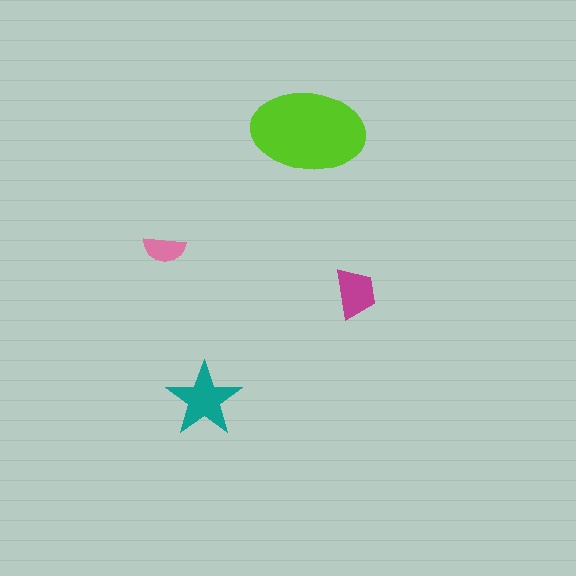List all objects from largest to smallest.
The lime ellipse, the teal star, the magenta trapezoid, the pink semicircle.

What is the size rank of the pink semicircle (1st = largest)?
4th.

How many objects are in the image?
There are 4 objects in the image.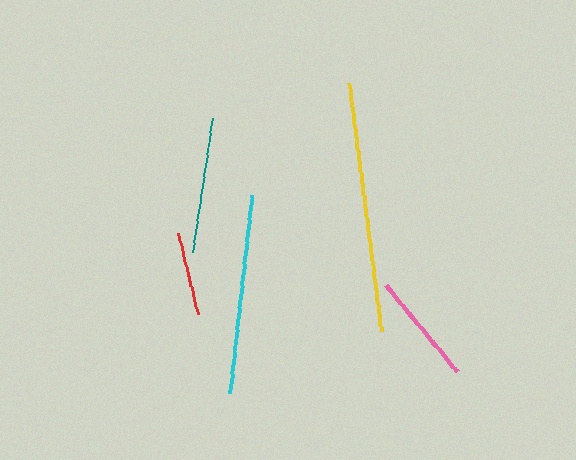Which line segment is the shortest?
The red line is the shortest at approximately 83 pixels.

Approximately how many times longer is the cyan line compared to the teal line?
The cyan line is approximately 1.5 times the length of the teal line.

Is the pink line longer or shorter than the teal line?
The teal line is longer than the pink line.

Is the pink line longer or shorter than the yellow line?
The yellow line is longer than the pink line.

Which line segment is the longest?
The yellow line is the longest at approximately 250 pixels.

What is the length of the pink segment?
The pink segment is approximately 112 pixels long.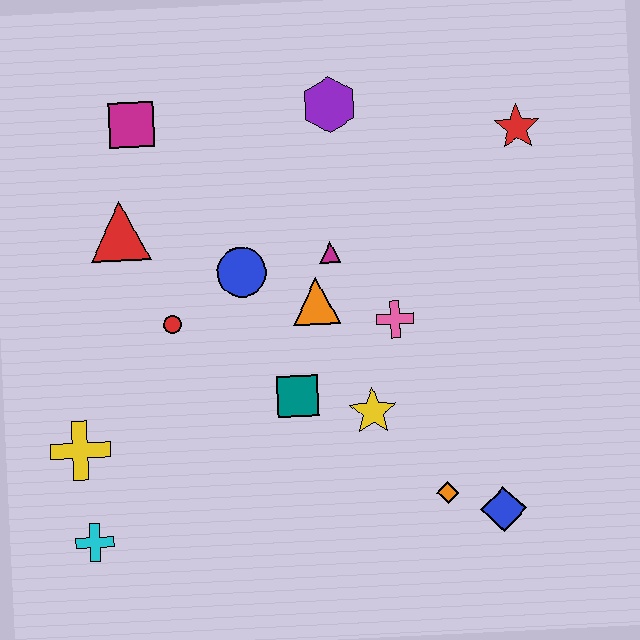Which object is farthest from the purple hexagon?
The cyan cross is farthest from the purple hexagon.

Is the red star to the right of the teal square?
Yes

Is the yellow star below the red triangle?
Yes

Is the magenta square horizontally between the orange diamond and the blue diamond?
No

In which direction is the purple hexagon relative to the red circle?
The purple hexagon is above the red circle.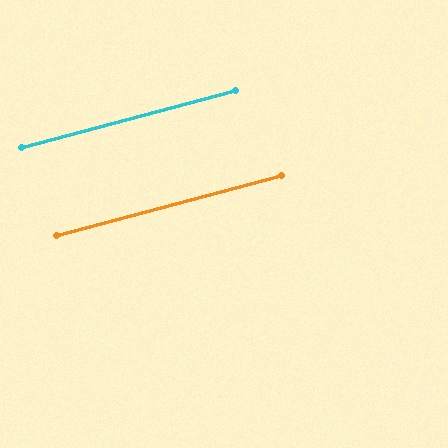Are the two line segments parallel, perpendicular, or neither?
Parallel — their directions differ by only 0.1°.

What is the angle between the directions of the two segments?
Approximately 0 degrees.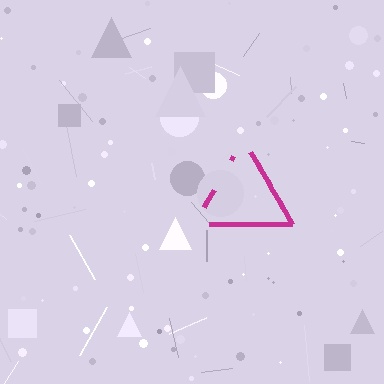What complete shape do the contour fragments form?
The contour fragments form a triangle.